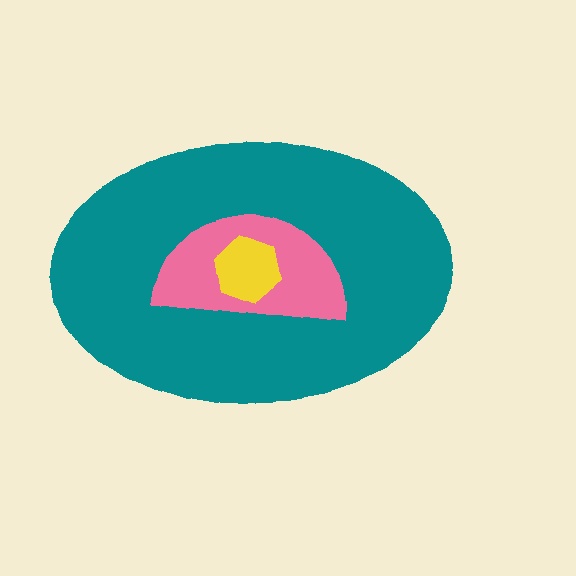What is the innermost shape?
The yellow hexagon.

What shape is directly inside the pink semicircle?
The yellow hexagon.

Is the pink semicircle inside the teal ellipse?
Yes.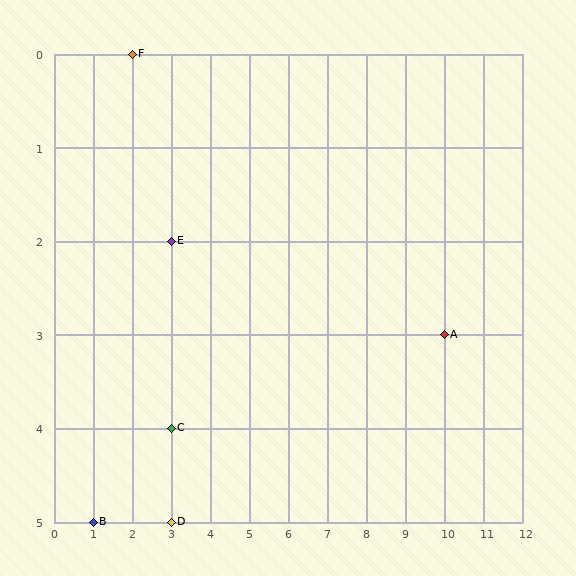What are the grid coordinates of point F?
Point F is at grid coordinates (2, 0).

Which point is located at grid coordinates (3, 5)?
Point D is at (3, 5).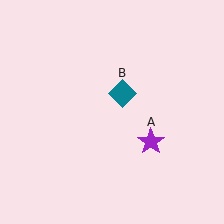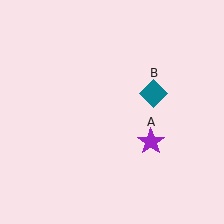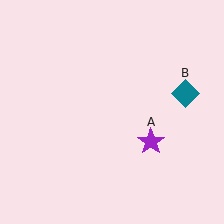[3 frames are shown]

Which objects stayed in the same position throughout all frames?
Purple star (object A) remained stationary.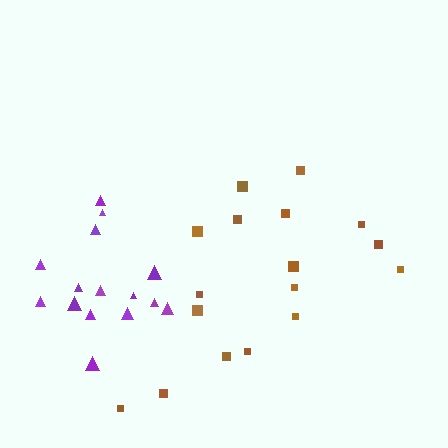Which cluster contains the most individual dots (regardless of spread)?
Brown (17).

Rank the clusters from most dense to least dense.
purple, brown.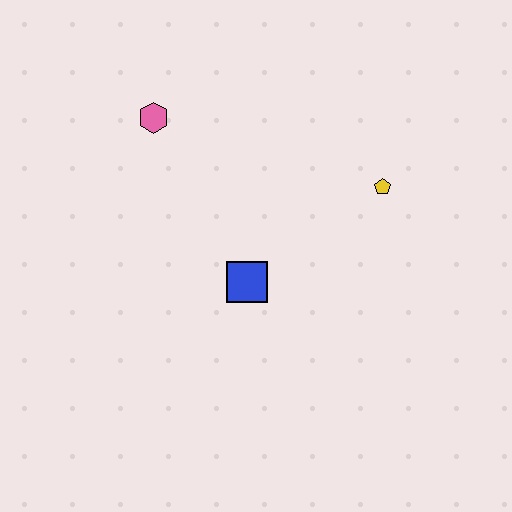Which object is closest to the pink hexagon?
The blue square is closest to the pink hexagon.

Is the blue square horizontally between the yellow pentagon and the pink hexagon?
Yes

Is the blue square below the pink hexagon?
Yes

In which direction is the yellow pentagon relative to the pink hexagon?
The yellow pentagon is to the right of the pink hexagon.